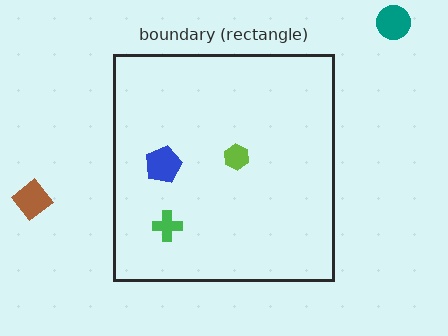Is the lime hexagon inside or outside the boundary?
Inside.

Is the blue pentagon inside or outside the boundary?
Inside.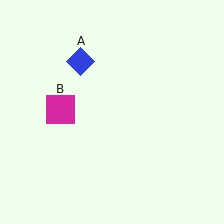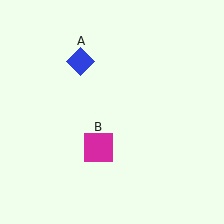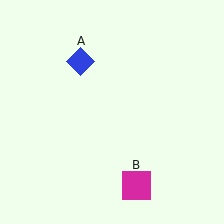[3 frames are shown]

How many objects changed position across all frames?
1 object changed position: magenta square (object B).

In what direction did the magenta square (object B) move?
The magenta square (object B) moved down and to the right.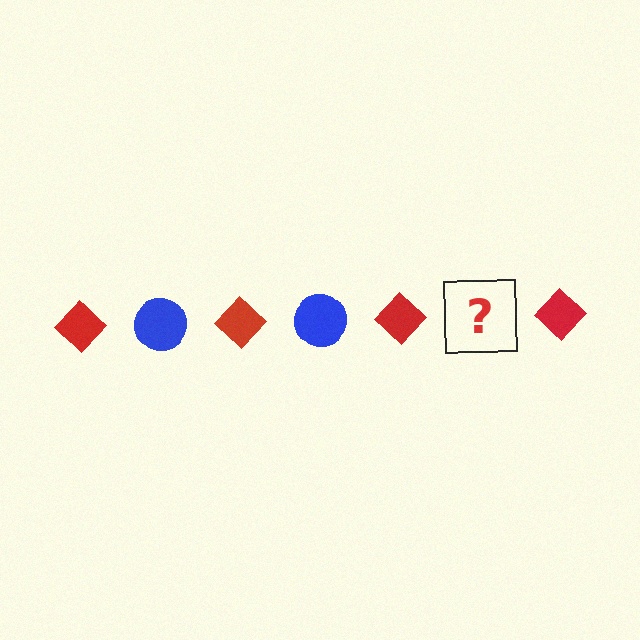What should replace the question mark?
The question mark should be replaced with a blue circle.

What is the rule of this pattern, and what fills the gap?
The rule is that the pattern alternates between red diamond and blue circle. The gap should be filled with a blue circle.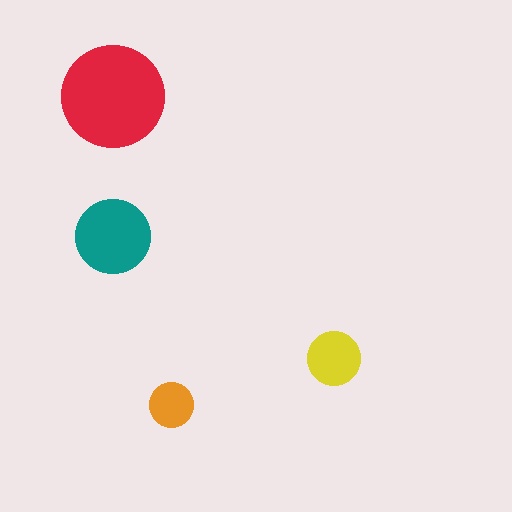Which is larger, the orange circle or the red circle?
The red one.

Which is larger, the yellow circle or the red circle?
The red one.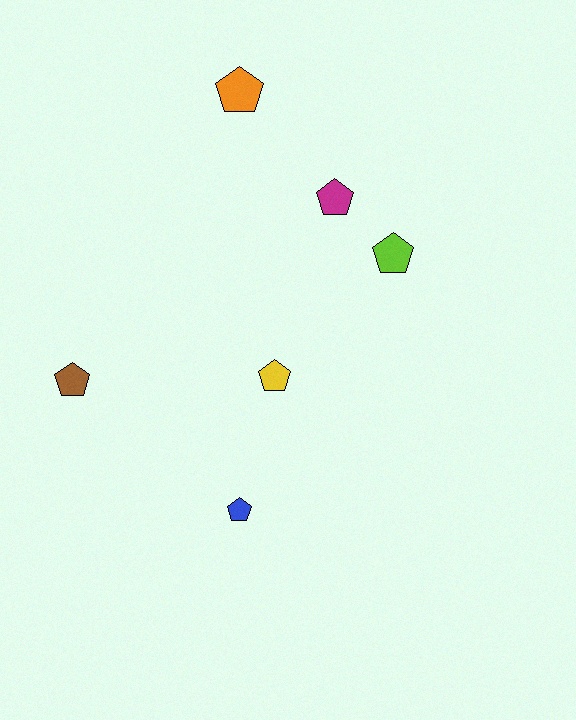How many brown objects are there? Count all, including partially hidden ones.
There is 1 brown object.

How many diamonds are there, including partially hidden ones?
There are no diamonds.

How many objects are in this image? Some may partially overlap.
There are 6 objects.